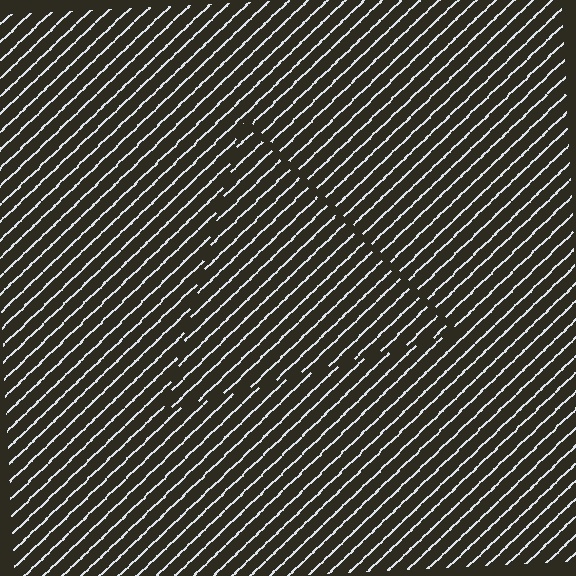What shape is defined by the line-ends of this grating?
An illusory triangle. The interior of the shape contains the same grating, shifted by half a period — the contour is defined by the phase discontinuity where line-ends from the inner and outer gratings abut.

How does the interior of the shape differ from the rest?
The interior of the shape contains the same grating, shifted by half a period — the contour is defined by the phase discontinuity where line-ends from the inner and outer gratings abut.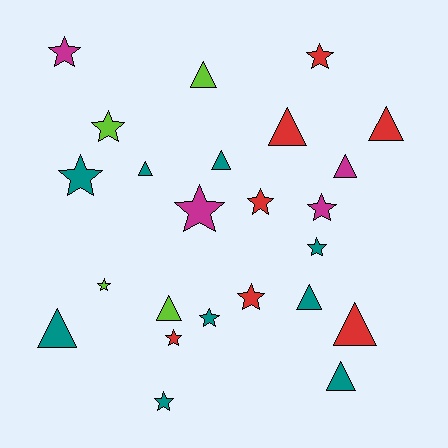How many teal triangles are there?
There are 5 teal triangles.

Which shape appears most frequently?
Star, with 13 objects.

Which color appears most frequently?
Teal, with 9 objects.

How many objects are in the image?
There are 24 objects.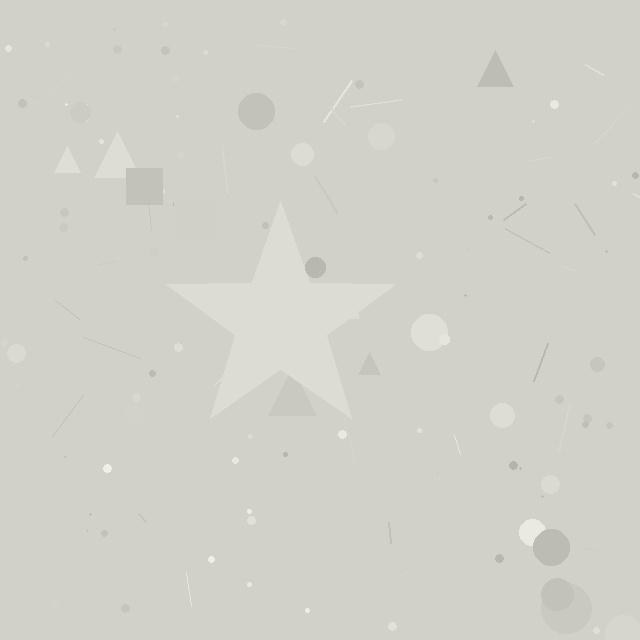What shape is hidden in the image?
A star is hidden in the image.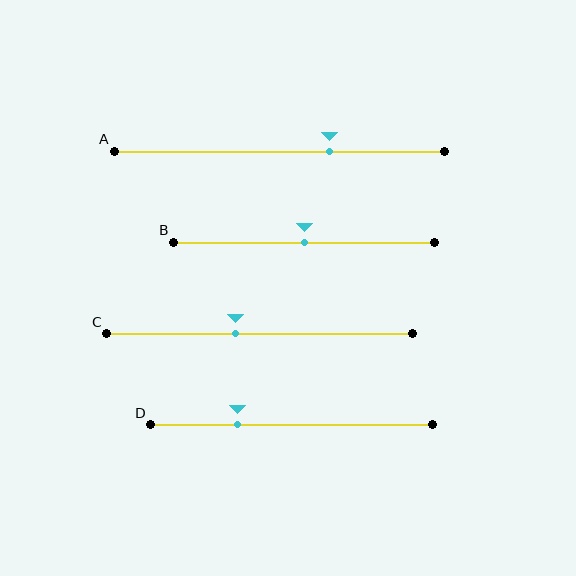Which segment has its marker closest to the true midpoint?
Segment B has its marker closest to the true midpoint.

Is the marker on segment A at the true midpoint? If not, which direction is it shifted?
No, the marker on segment A is shifted to the right by about 15% of the segment length.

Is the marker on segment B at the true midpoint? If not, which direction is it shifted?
Yes, the marker on segment B is at the true midpoint.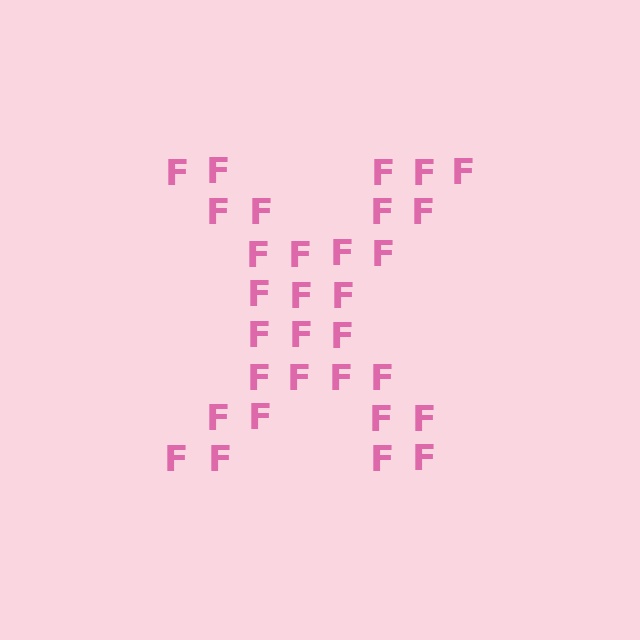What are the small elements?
The small elements are letter F's.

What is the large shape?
The large shape is the letter X.